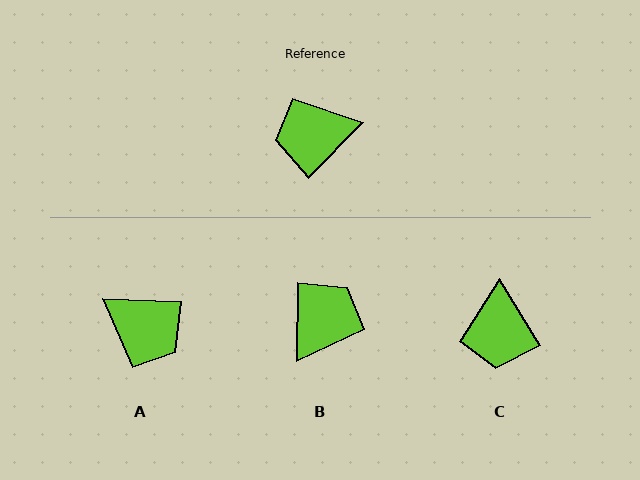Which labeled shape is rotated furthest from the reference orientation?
B, about 136 degrees away.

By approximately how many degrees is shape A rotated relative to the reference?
Approximately 133 degrees counter-clockwise.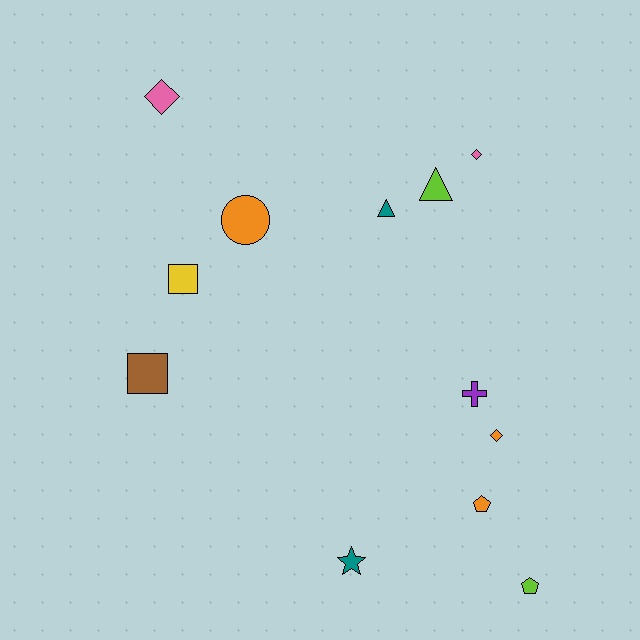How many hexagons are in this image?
There are no hexagons.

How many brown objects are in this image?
There is 1 brown object.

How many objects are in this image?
There are 12 objects.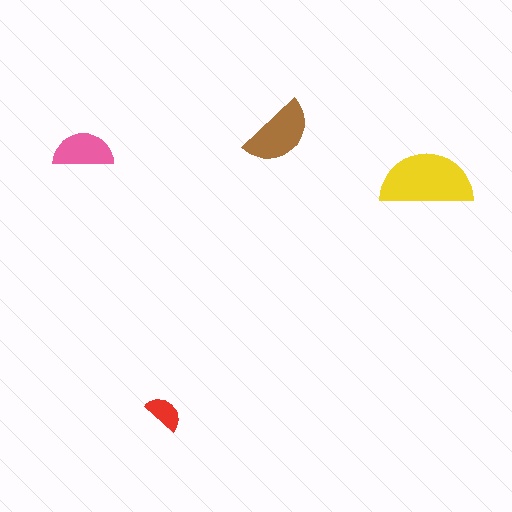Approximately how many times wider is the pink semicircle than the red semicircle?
About 1.5 times wider.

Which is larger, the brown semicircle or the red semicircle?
The brown one.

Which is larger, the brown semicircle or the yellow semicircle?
The yellow one.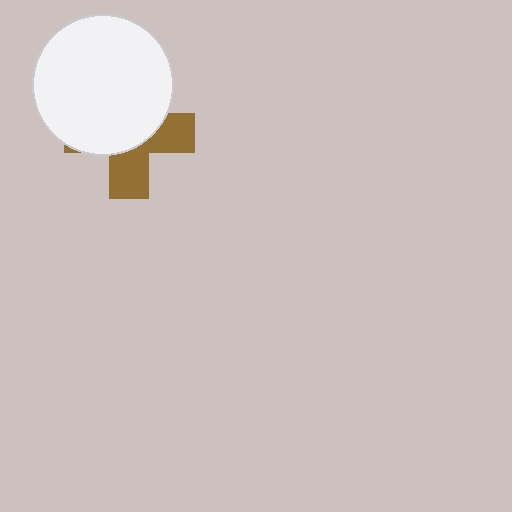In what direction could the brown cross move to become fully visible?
The brown cross could move down. That would shift it out from behind the white circle entirely.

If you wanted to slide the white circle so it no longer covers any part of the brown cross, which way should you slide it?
Slide it up — that is the most direct way to separate the two shapes.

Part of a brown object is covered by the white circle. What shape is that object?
It is a cross.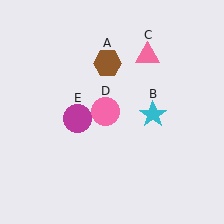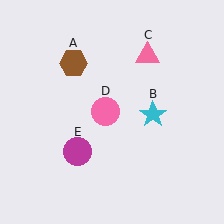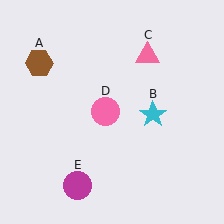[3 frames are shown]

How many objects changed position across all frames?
2 objects changed position: brown hexagon (object A), magenta circle (object E).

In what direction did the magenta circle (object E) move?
The magenta circle (object E) moved down.